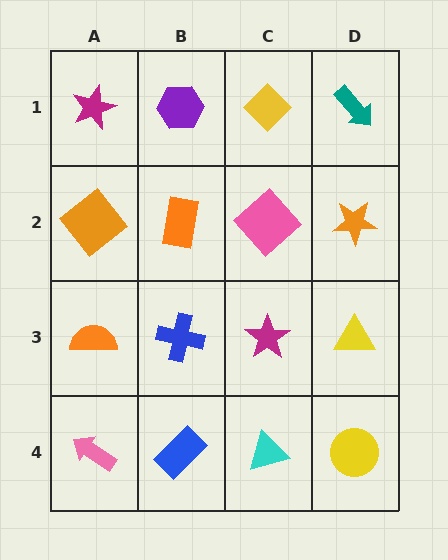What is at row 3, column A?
An orange semicircle.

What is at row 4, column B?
A blue rectangle.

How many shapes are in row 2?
4 shapes.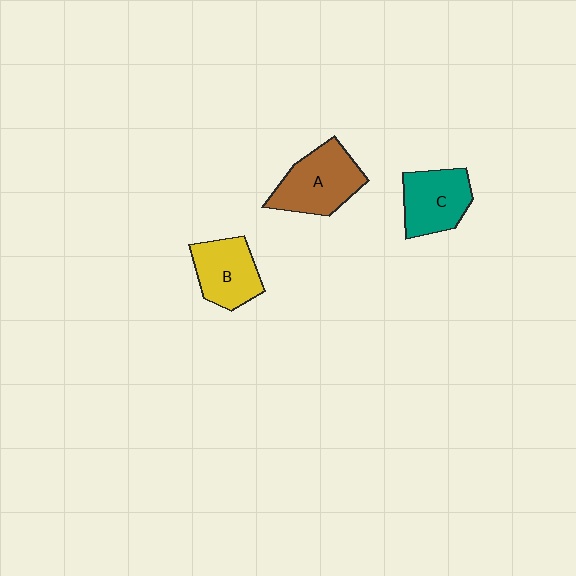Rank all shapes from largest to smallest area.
From largest to smallest: A (brown), C (teal), B (yellow).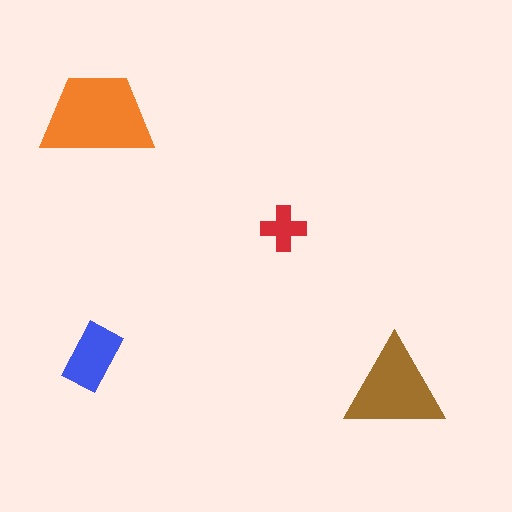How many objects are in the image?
There are 4 objects in the image.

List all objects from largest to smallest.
The orange trapezoid, the brown triangle, the blue rectangle, the red cross.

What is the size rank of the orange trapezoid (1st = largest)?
1st.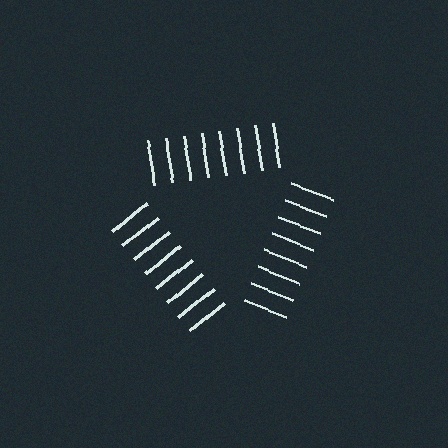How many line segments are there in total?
24 — 8 along each of the 3 edges.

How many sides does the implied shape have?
3 sides — the line-ends trace a triangle.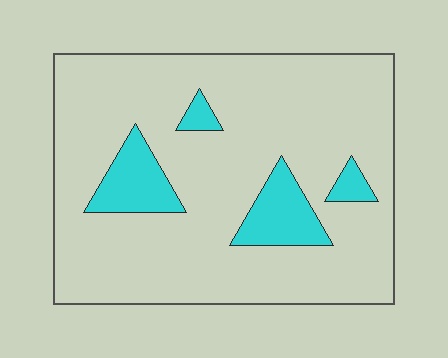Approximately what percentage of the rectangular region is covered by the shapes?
Approximately 15%.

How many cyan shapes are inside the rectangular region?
4.